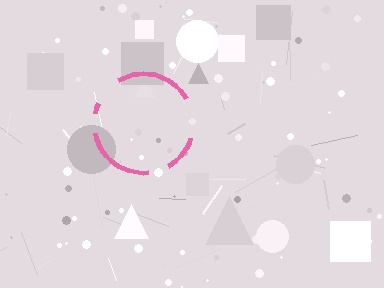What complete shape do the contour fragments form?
The contour fragments form a circle.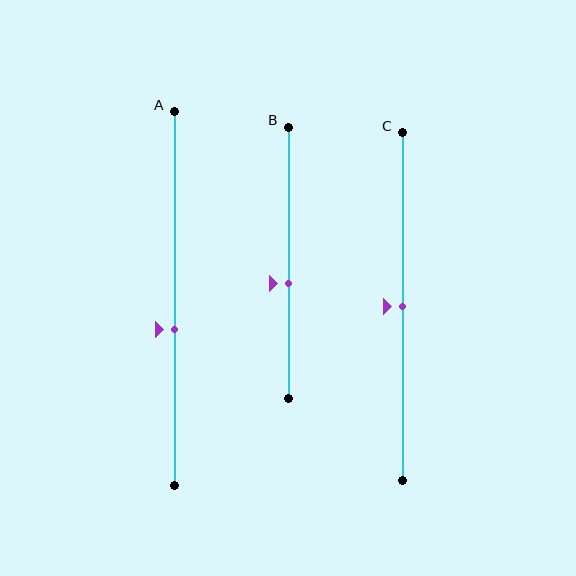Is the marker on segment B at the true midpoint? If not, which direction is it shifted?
No, the marker on segment B is shifted downward by about 8% of the segment length.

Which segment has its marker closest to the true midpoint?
Segment C has its marker closest to the true midpoint.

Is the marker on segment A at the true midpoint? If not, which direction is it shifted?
No, the marker on segment A is shifted downward by about 8% of the segment length.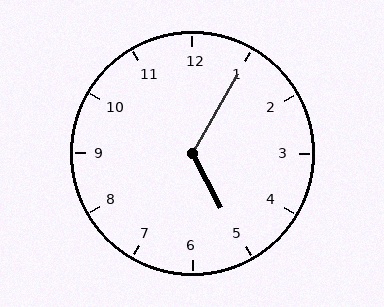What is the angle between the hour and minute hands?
Approximately 122 degrees.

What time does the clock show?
5:05.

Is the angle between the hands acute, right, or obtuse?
It is obtuse.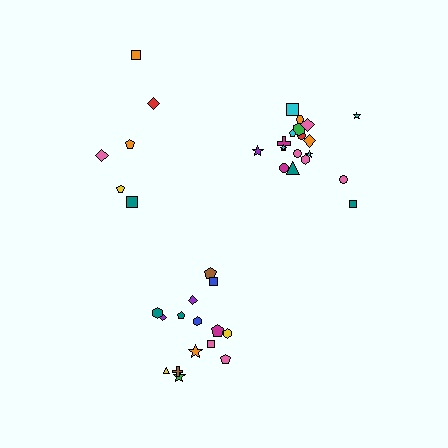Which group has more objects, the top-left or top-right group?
The top-right group.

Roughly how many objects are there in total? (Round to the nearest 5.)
Roughly 40 objects in total.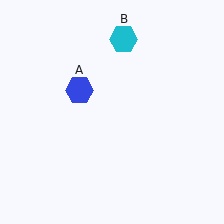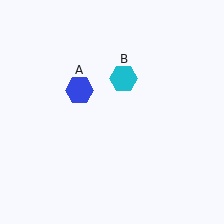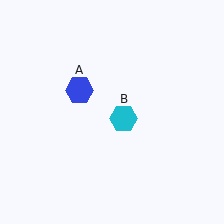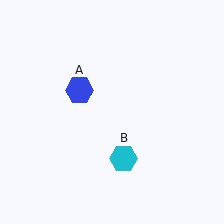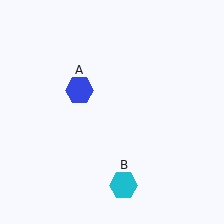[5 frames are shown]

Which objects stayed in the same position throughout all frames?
Blue hexagon (object A) remained stationary.